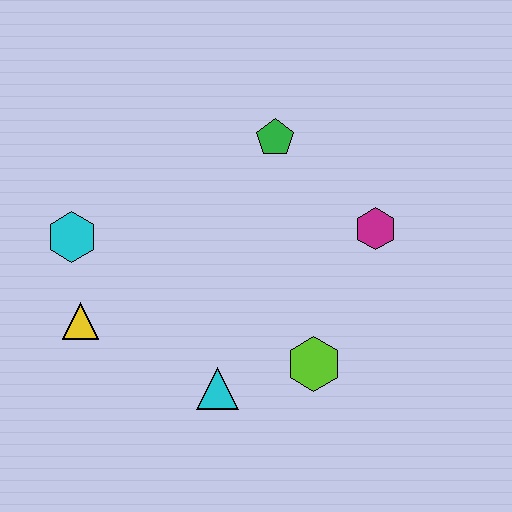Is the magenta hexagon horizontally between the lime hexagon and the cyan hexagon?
No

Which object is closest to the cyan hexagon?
The yellow triangle is closest to the cyan hexagon.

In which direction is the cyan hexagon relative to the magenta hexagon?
The cyan hexagon is to the left of the magenta hexagon.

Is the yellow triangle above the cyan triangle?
Yes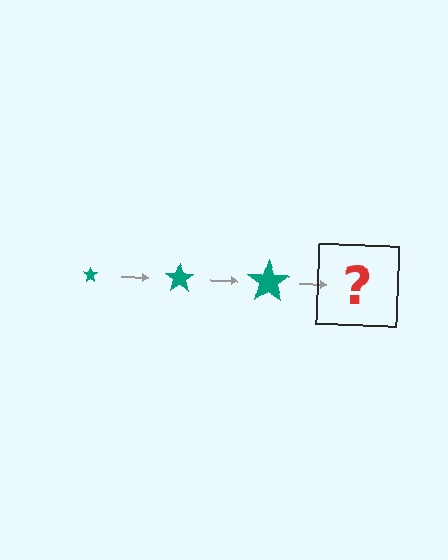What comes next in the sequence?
The next element should be a teal star, larger than the previous one.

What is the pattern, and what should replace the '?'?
The pattern is that the star gets progressively larger each step. The '?' should be a teal star, larger than the previous one.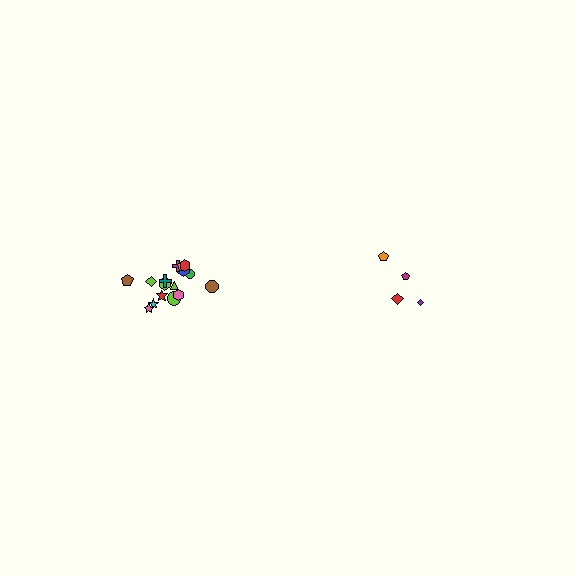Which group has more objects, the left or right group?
The left group.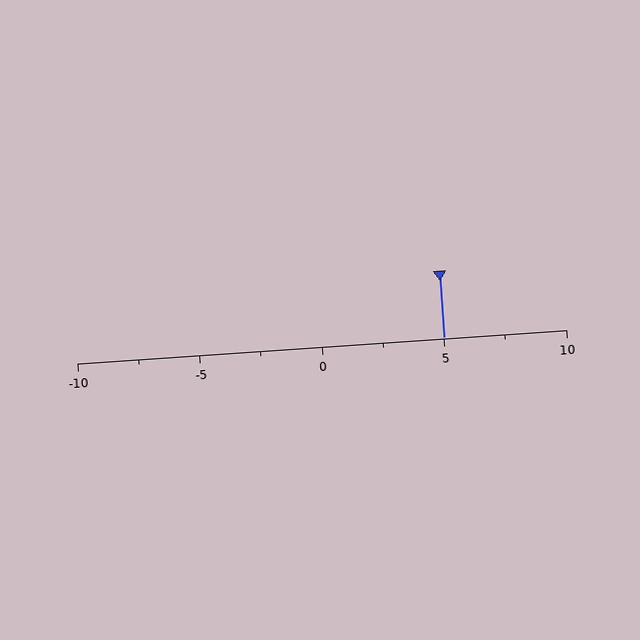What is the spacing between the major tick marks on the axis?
The major ticks are spaced 5 apart.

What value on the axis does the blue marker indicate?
The marker indicates approximately 5.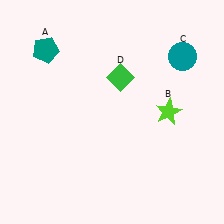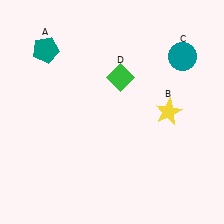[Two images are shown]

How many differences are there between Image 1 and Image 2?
There is 1 difference between the two images.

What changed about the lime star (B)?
In Image 1, B is lime. In Image 2, it changed to yellow.